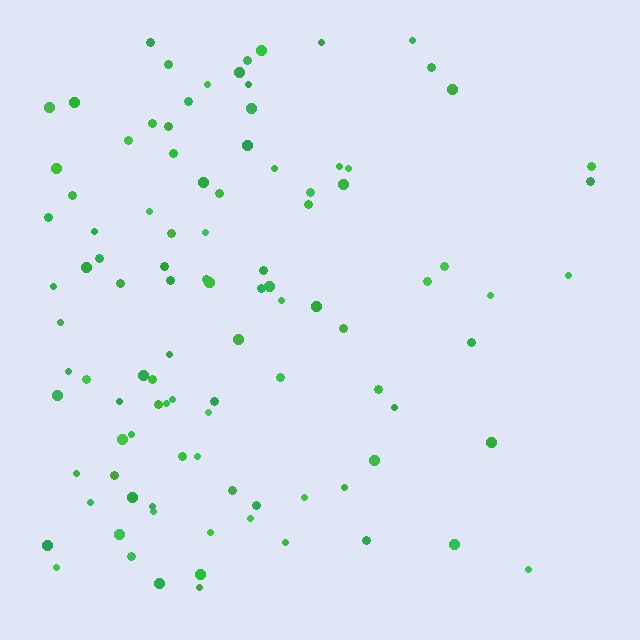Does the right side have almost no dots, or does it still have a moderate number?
Still a moderate number, just noticeably fewer than the left.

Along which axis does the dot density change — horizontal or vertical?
Horizontal.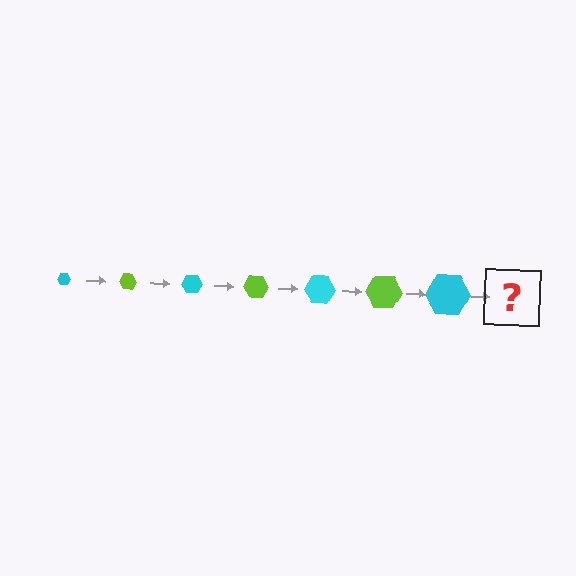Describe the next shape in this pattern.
It should be a lime hexagon, larger than the previous one.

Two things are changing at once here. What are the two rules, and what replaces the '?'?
The two rules are that the hexagon grows larger each step and the color cycles through cyan and lime. The '?' should be a lime hexagon, larger than the previous one.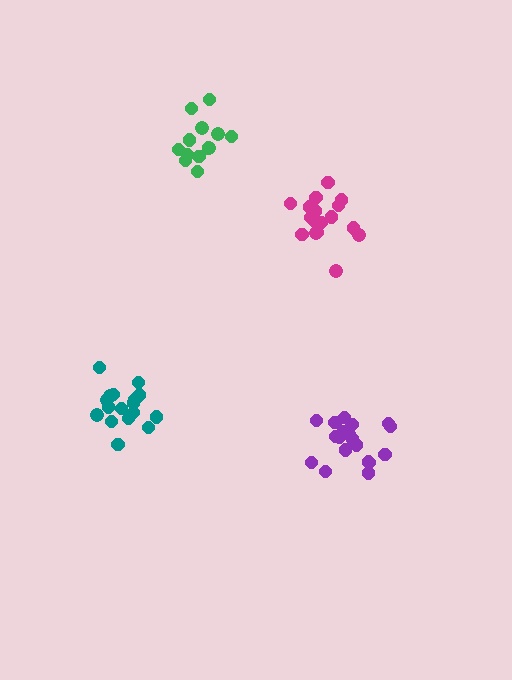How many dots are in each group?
Group 1: 13 dots, Group 2: 17 dots, Group 3: 17 dots, Group 4: 19 dots (66 total).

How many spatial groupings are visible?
There are 4 spatial groupings.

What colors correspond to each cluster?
The clusters are colored: green, teal, magenta, purple.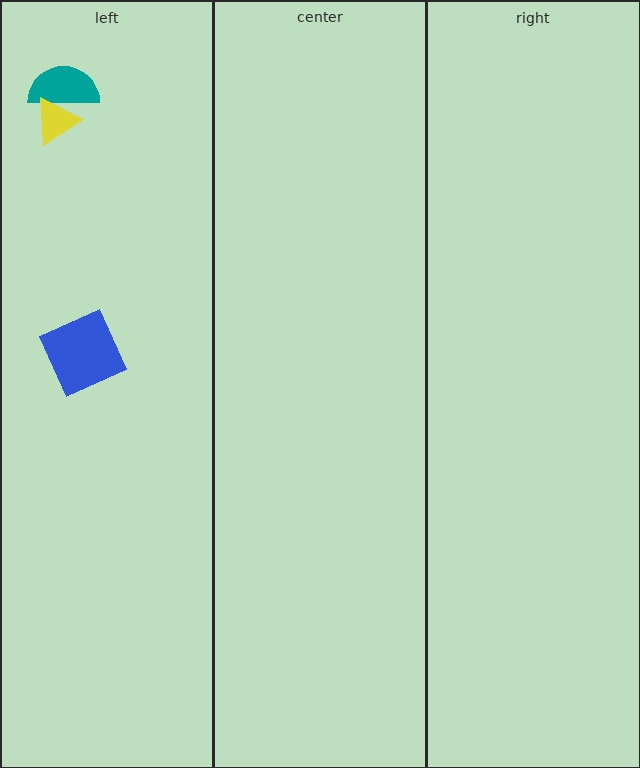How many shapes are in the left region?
3.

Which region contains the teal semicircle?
The left region.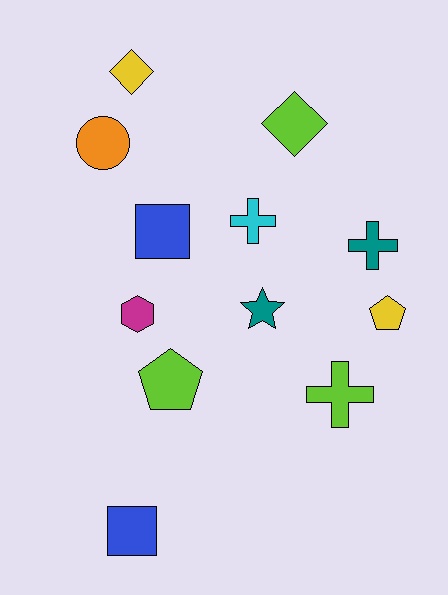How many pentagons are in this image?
There are 2 pentagons.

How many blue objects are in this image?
There are 2 blue objects.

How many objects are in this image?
There are 12 objects.